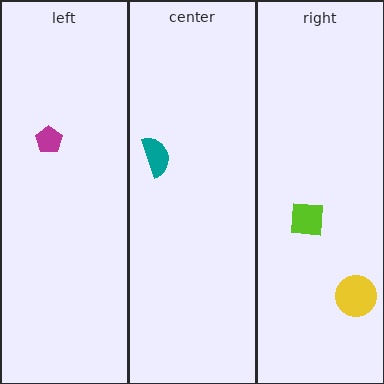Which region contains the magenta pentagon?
The left region.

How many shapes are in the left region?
1.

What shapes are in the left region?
The magenta pentagon.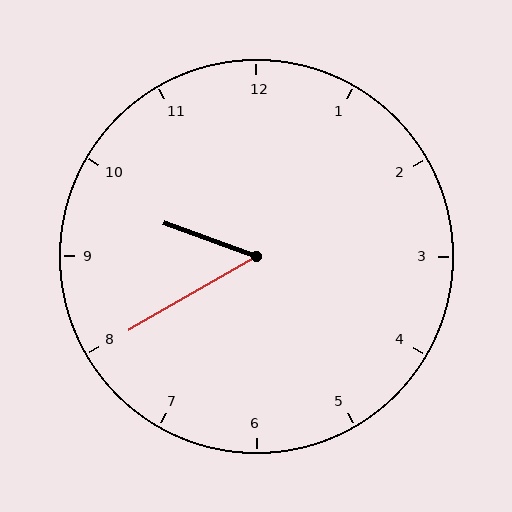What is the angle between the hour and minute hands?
Approximately 50 degrees.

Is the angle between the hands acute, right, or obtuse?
It is acute.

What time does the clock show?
9:40.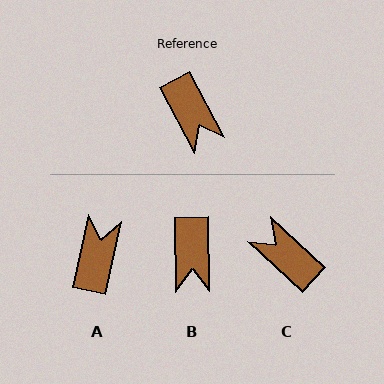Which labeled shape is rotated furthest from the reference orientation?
C, about 160 degrees away.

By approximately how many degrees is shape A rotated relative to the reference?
Approximately 140 degrees counter-clockwise.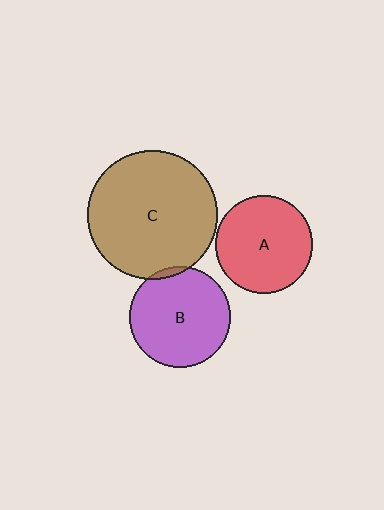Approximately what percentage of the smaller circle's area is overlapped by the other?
Approximately 5%.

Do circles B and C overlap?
Yes.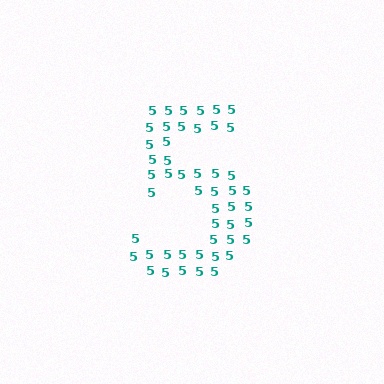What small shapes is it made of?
It is made of small digit 5's.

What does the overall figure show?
The overall figure shows the digit 5.